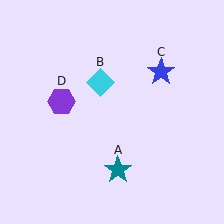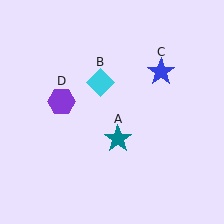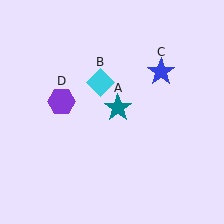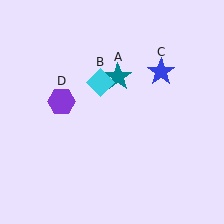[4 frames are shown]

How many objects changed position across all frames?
1 object changed position: teal star (object A).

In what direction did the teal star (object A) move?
The teal star (object A) moved up.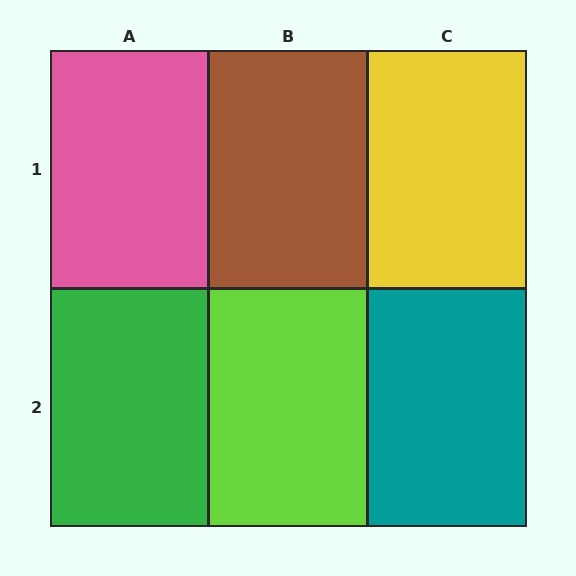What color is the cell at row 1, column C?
Yellow.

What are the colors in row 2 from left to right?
Green, lime, teal.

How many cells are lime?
1 cell is lime.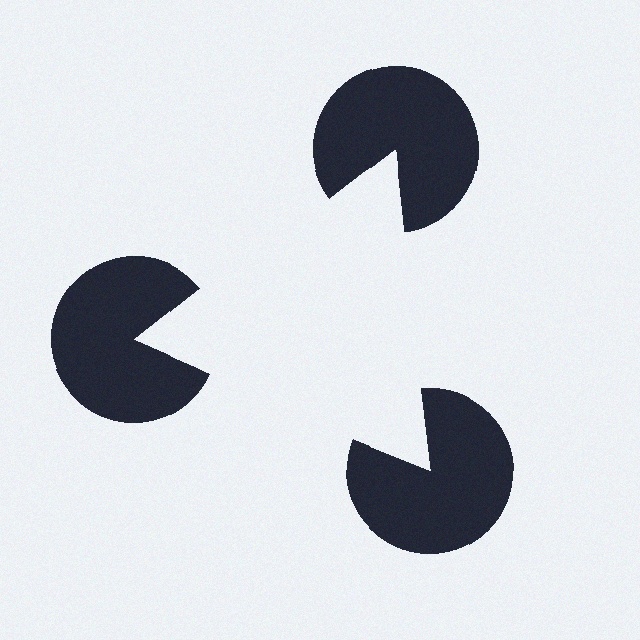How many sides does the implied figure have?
3 sides.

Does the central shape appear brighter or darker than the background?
It typically appears slightly brighter than the background, even though no actual brightness change is drawn.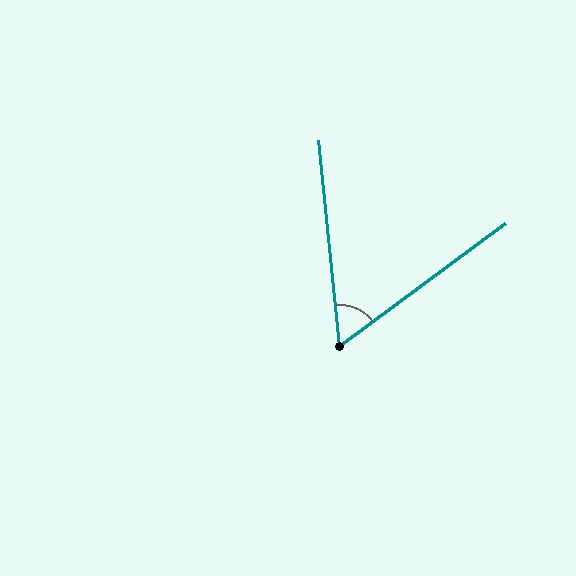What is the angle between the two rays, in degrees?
Approximately 60 degrees.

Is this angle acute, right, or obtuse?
It is acute.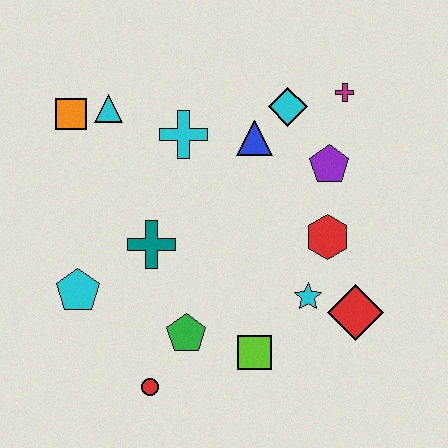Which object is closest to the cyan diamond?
The blue triangle is closest to the cyan diamond.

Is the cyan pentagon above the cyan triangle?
No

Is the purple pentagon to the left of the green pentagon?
No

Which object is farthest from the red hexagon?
The orange square is farthest from the red hexagon.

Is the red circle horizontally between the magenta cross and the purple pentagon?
No